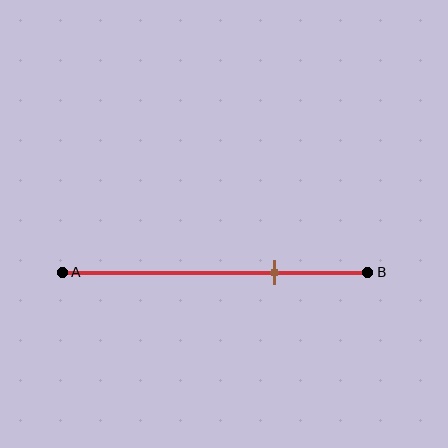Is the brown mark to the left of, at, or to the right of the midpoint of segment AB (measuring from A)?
The brown mark is to the right of the midpoint of segment AB.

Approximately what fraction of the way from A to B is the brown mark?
The brown mark is approximately 70% of the way from A to B.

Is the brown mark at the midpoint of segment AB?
No, the mark is at about 70% from A, not at the 50% midpoint.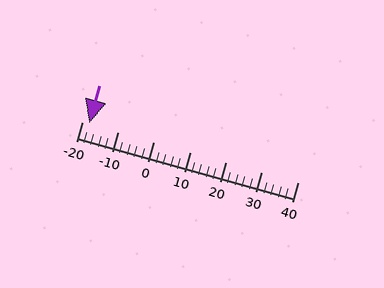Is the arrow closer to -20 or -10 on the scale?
The arrow is closer to -20.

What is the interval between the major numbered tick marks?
The major tick marks are spaced 10 units apart.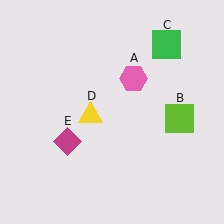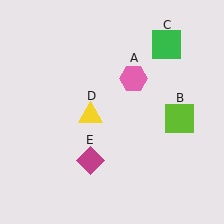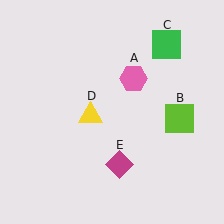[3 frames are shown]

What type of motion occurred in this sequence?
The magenta diamond (object E) rotated counterclockwise around the center of the scene.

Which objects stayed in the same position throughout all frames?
Pink hexagon (object A) and lime square (object B) and green square (object C) and yellow triangle (object D) remained stationary.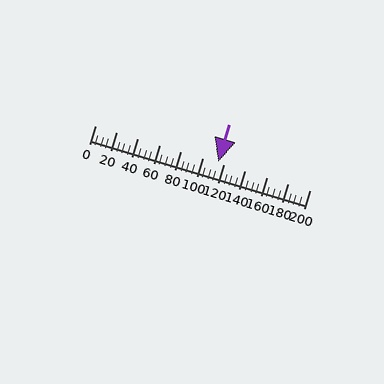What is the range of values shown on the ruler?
The ruler shows values from 0 to 200.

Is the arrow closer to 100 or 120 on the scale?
The arrow is closer to 120.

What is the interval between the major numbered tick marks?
The major tick marks are spaced 20 units apart.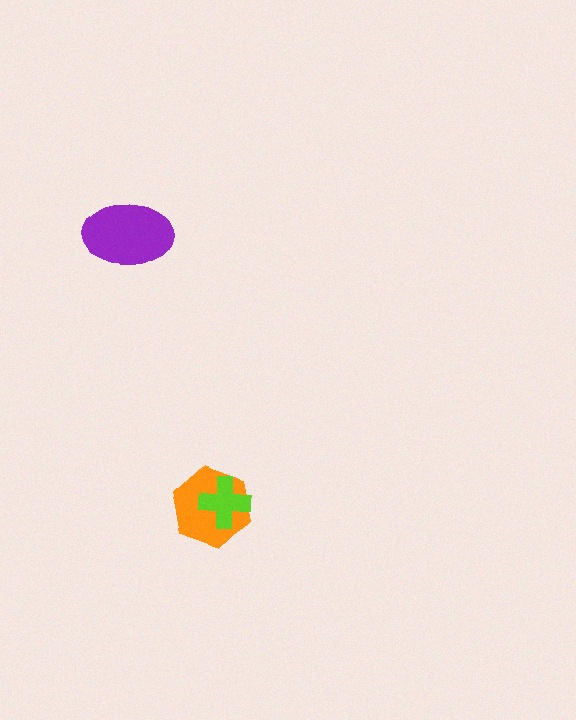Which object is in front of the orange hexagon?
The lime cross is in front of the orange hexagon.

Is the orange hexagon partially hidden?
Yes, it is partially covered by another shape.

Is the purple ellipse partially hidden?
No, no other shape covers it.